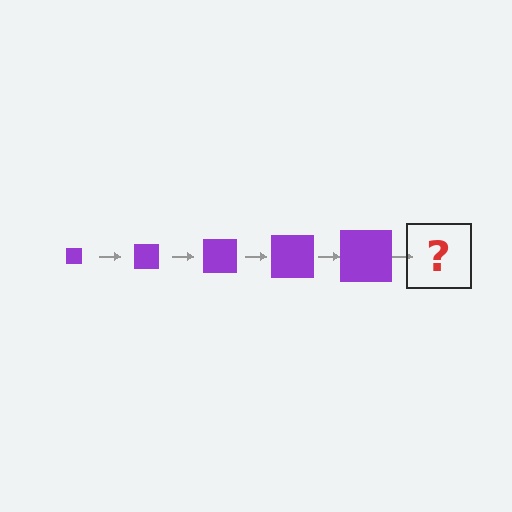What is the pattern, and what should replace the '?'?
The pattern is that the square gets progressively larger each step. The '?' should be a purple square, larger than the previous one.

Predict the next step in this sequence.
The next step is a purple square, larger than the previous one.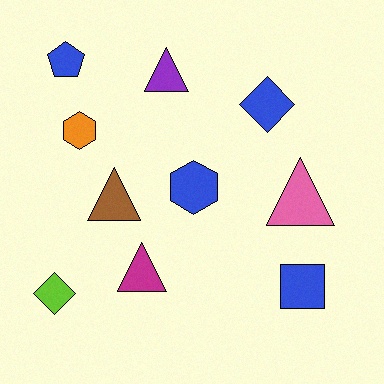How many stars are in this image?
There are no stars.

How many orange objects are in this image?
There is 1 orange object.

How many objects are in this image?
There are 10 objects.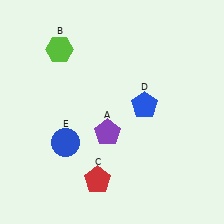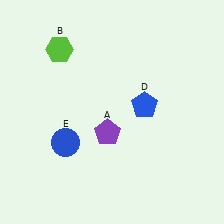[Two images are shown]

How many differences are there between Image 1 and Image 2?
There is 1 difference between the two images.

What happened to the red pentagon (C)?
The red pentagon (C) was removed in Image 2. It was in the bottom-left area of Image 1.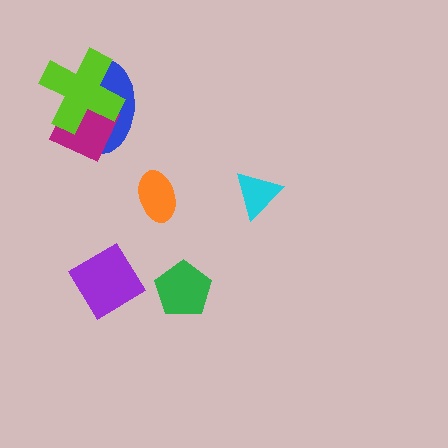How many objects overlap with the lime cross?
2 objects overlap with the lime cross.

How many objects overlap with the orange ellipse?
0 objects overlap with the orange ellipse.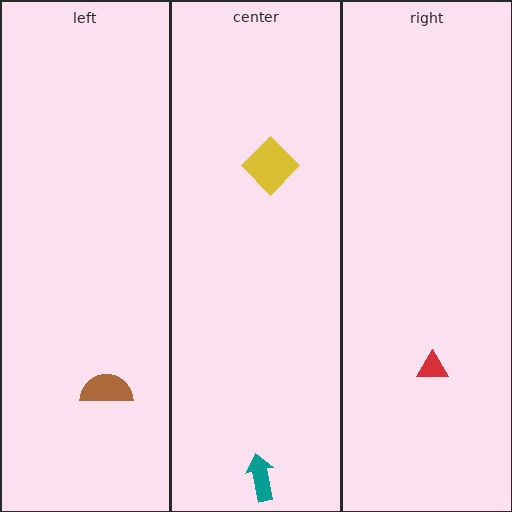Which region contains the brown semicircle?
The left region.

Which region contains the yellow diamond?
The center region.